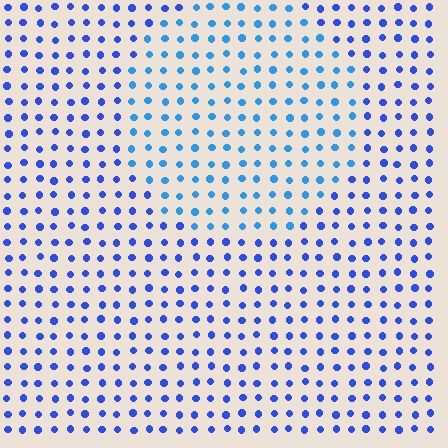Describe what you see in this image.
The image is filled with small blue elements in a uniform arrangement. A circle-shaped region is visible where the elements are tinted to a slightly different hue, forming a subtle color boundary.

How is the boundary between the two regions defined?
The boundary is defined purely by a slight shift in hue (about 26 degrees). Spacing, size, and orientation are identical on both sides.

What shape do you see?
I see a circle.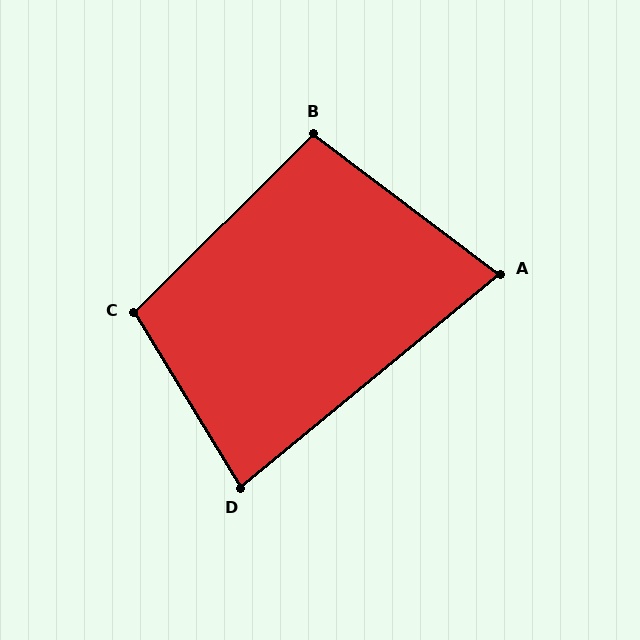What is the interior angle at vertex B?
Approximately 98 degrees (obtuse).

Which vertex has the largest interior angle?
C, at approximately 104 degrees.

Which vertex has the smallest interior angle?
A, at approximately 76 degrees.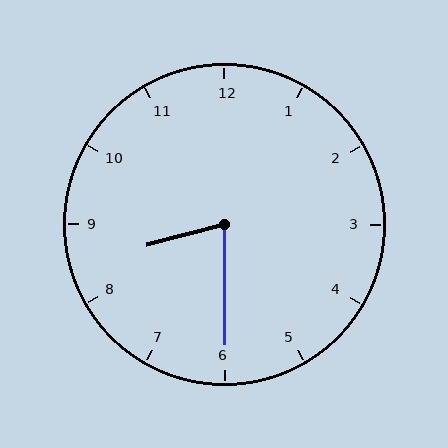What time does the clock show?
8:30.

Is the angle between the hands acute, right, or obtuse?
It is acute.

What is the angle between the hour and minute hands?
Approximately 75 degrees.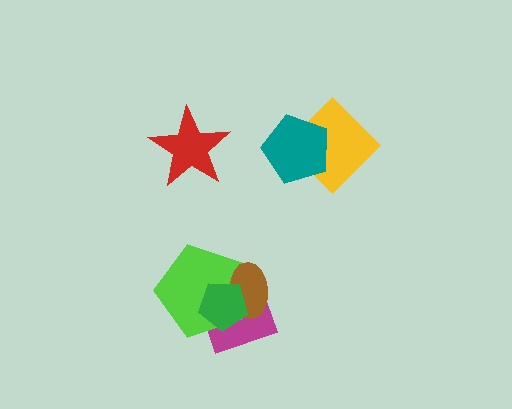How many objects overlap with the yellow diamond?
1 object overlaps with the yellow diamond.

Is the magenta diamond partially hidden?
Yes, it is partially covered by another shape.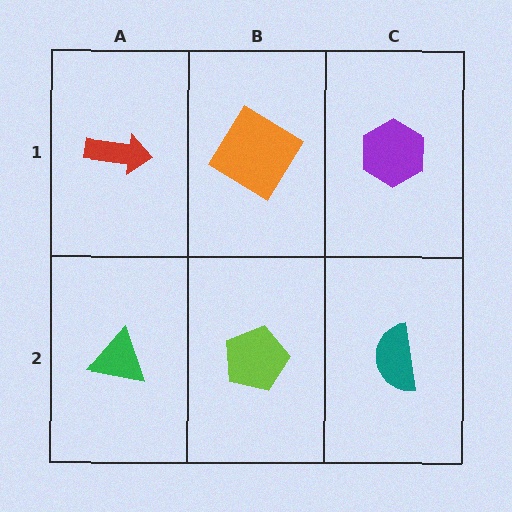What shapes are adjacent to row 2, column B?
An orange diamond (row 1, column B), a green triangle (row 2, column A), a teal semicircle (row 2, column C).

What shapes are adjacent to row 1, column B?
A lime pentagon (row 2, column B), a red arrow (row 1, column A), a purple hexagon (row 1, column C).